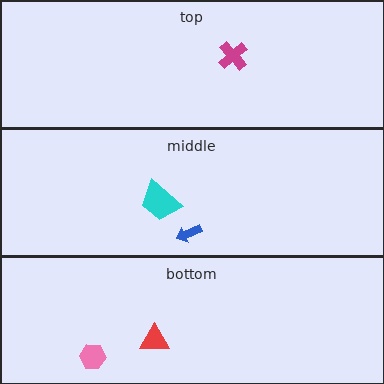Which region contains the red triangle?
The bottom region.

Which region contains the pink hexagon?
The bottom region.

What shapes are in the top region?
The magenta cross.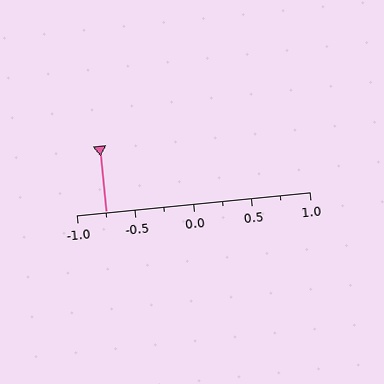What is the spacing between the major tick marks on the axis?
The major ticks are spaced 0.5 apart.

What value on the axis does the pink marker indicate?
The marker indicates approximately -0.75.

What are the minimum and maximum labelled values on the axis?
The axis runs from -1.0 to 1.0.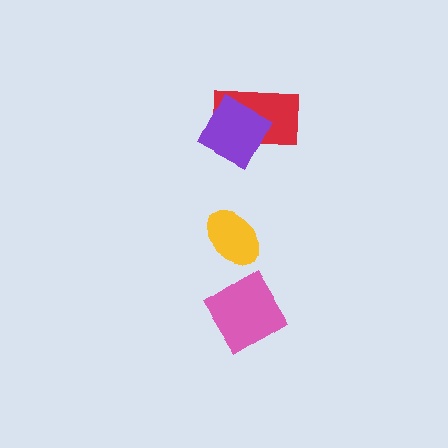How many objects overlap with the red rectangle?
1 object overlaps with the red rectangle.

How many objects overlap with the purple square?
1 object overlaps with the purple square.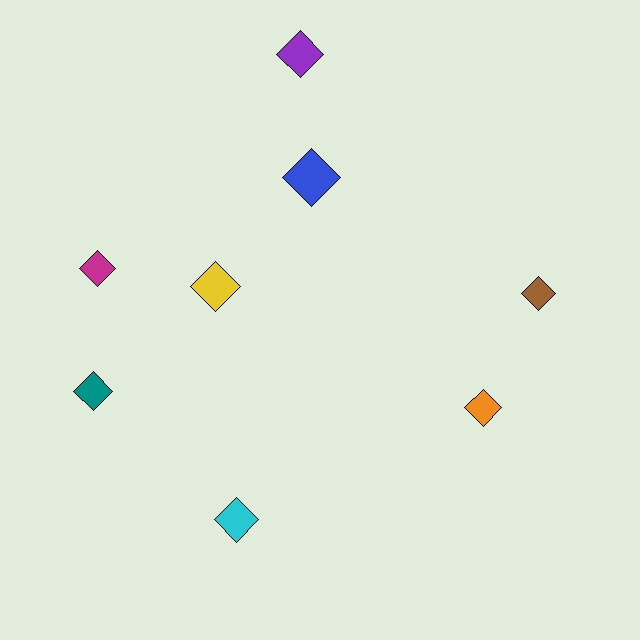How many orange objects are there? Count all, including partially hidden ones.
There is 1 orange object.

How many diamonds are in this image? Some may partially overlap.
There are 8 diamonds.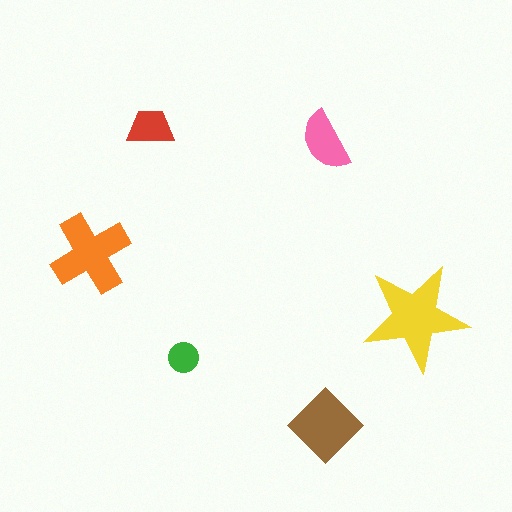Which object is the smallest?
The green circle.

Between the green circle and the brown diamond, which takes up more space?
The brown diamond.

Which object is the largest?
The yellow star.